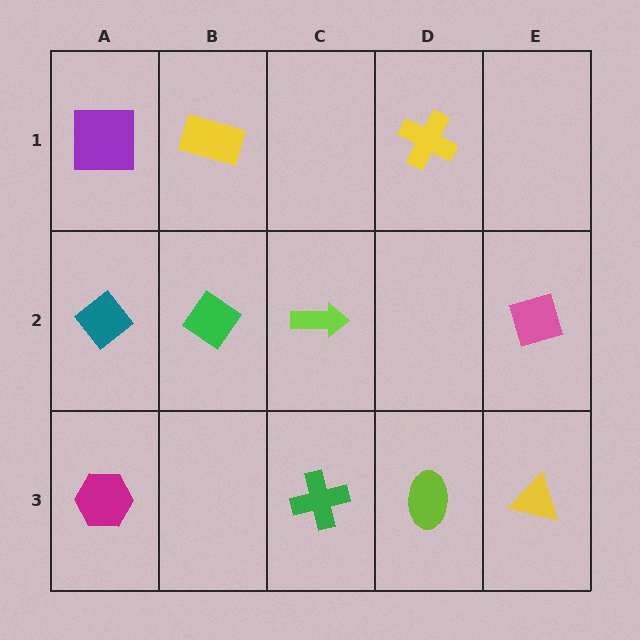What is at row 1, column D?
A yellow cross.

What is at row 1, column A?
A purple square.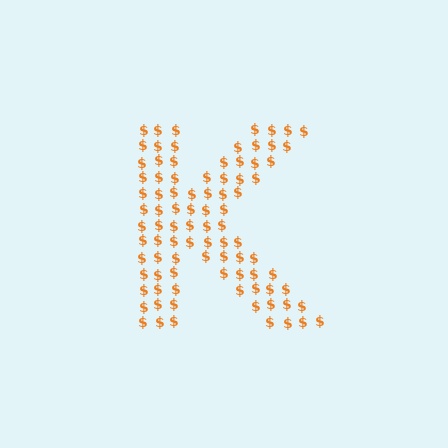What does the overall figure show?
The overall figure shows the letter K.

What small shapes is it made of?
It is made of small dollar signs.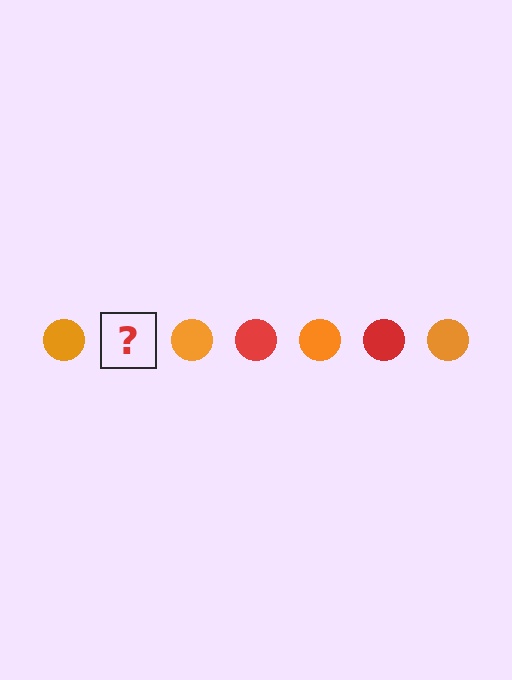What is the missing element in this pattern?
The missing element is a red circle.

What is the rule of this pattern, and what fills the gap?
The rule is that the pattern cycles through orange, red circles. The gap should be filled with a red circle.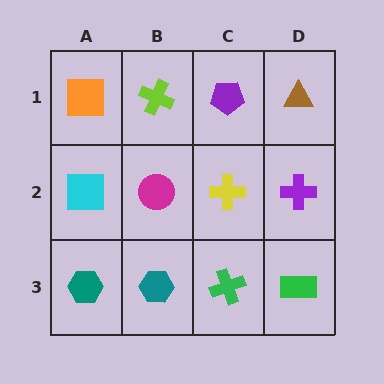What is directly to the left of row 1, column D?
A purple pentagon.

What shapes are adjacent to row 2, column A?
An orange square (row 1, column A), a teal hexagon (row 3, column A), a magenta circle (row 2, column B).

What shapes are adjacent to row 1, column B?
A magenta circle (row 2, column B), an orange square (row 1, column A), a purple pentagon (row 1, column C).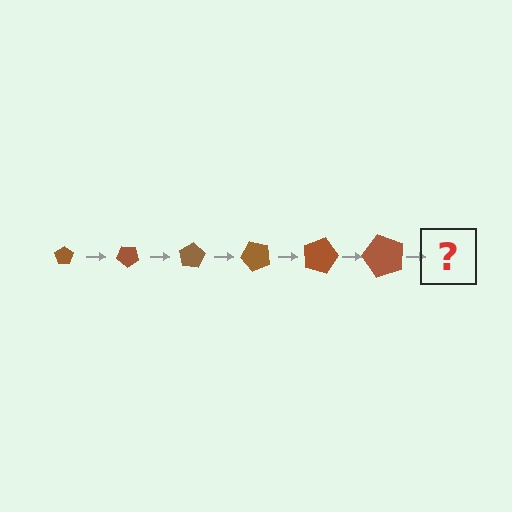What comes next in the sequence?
The next element should be a pentagon, larger than the previous one and rotated 240 degrees from the start.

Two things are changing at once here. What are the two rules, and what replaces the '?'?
The two rules are that the pentagon grows larger each step and it rotates 40 degrees each step. The '?' should be a pentagon, larger than the previous one and rotated 240 degrees from the start.